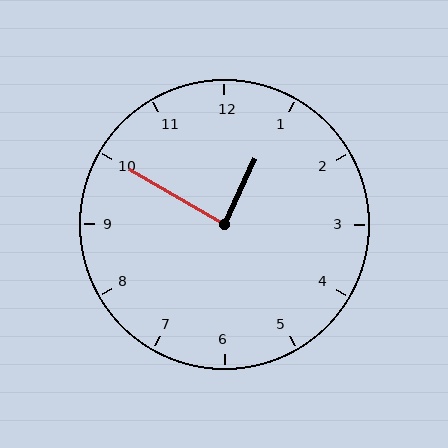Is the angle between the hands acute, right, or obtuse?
It is right.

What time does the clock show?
12:50.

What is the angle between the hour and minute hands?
Approximately 85 degrees.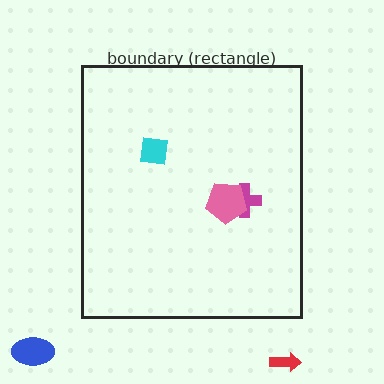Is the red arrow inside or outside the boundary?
Outside.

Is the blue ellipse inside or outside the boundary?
Outside.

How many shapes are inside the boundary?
3 inside, 2 outside.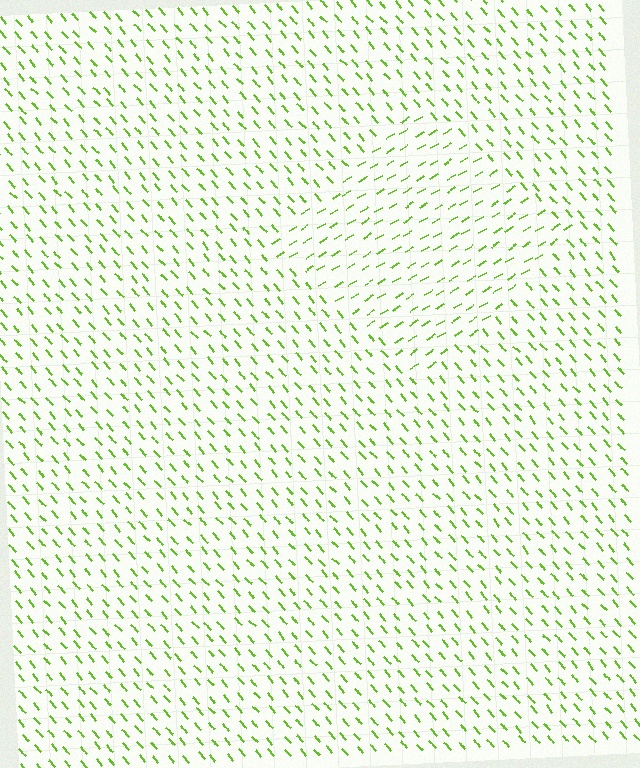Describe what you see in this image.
The image is filled with small lime line segments. A diamond region in the image has lines oriented differently from the surrounding lines, creating a visible texture boundary.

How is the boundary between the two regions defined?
The boundary is defined purely by a change in line orientation (approximately 80 degrees difference). All lines are the same color and thickness.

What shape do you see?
I see a diamond.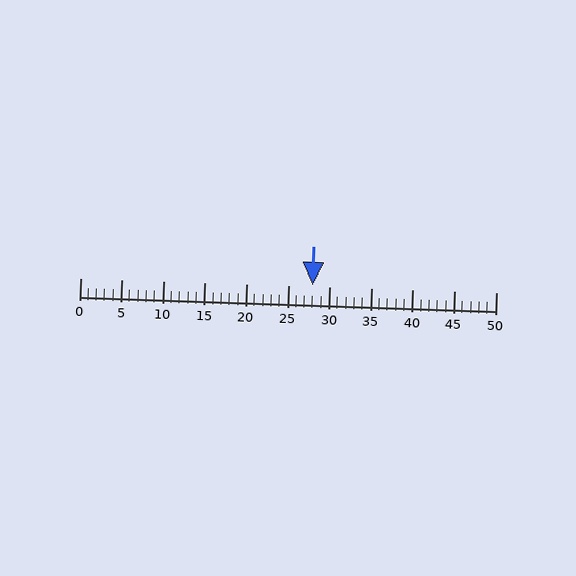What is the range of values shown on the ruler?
The ruler shows values from 0 to 50.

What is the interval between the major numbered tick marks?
The major tick marks are spaced 5 units apart.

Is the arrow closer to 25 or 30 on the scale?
The arrow is closer to 30.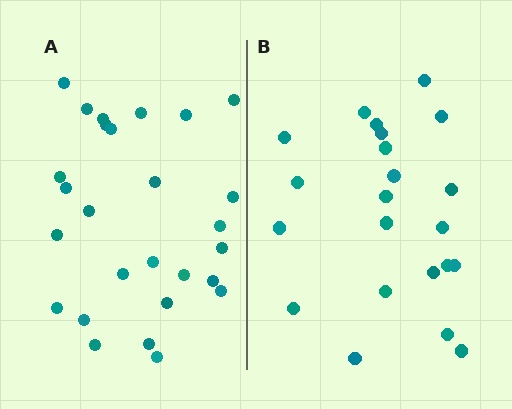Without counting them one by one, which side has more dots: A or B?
Region A (the left region) has more dots.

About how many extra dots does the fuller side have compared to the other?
Region A has about 5 more dots than region B.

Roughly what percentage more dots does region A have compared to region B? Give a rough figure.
About 25% more.